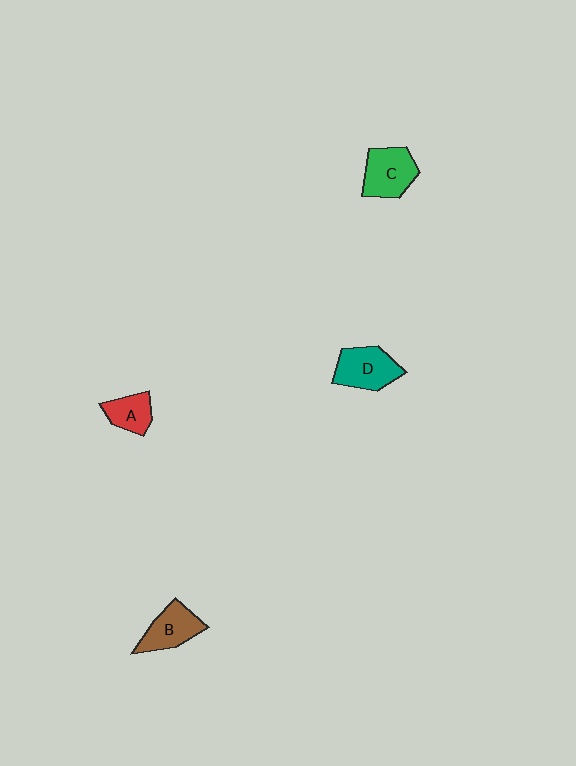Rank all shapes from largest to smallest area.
From largest to smallest: D (teal), C (green), B (brown), A (red).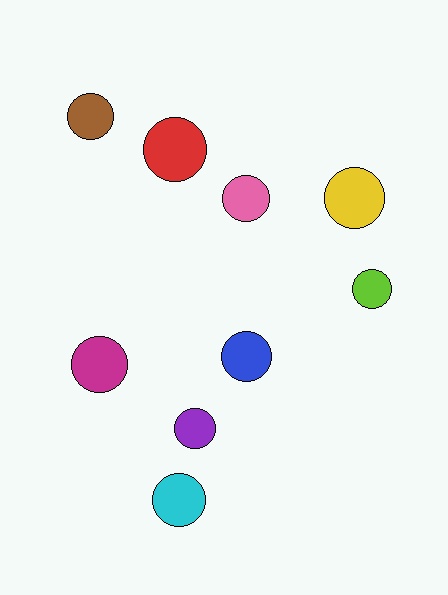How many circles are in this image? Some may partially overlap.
There are 9 circles.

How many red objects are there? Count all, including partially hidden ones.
There is 1 red object.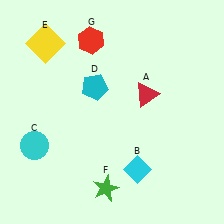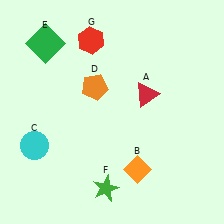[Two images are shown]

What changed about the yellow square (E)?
In Image 1, E is yellow. In Image 2, it changed to green.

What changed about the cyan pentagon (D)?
In Image 1, D is cyan. In Image 2, it changed to orange.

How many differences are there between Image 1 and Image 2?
There are 3 differences between the two images.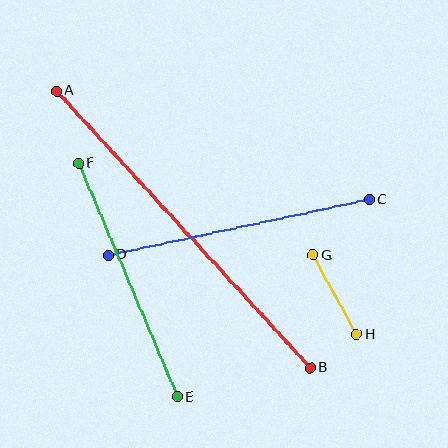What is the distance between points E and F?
The distance is approximately 254 pixels.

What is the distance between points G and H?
The distance is approximately 90 pixels.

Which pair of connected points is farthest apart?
Points A and B are farthest apart.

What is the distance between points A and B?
The distance is approximately 376 pixels.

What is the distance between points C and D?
The distance is approximately 267 pixels.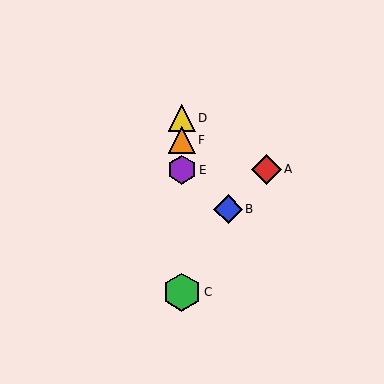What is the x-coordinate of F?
Object F is at x≈182.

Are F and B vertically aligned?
No, F is at x≈182 and B is at x≈228.